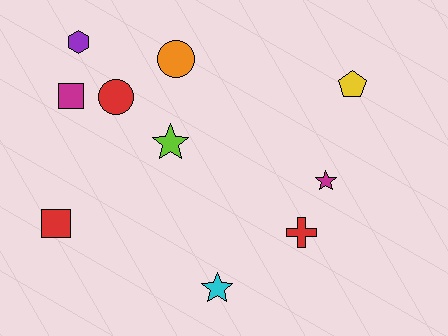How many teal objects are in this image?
There are no teal objects.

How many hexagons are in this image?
There is 1 hexagon.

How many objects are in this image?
There are 10 objects.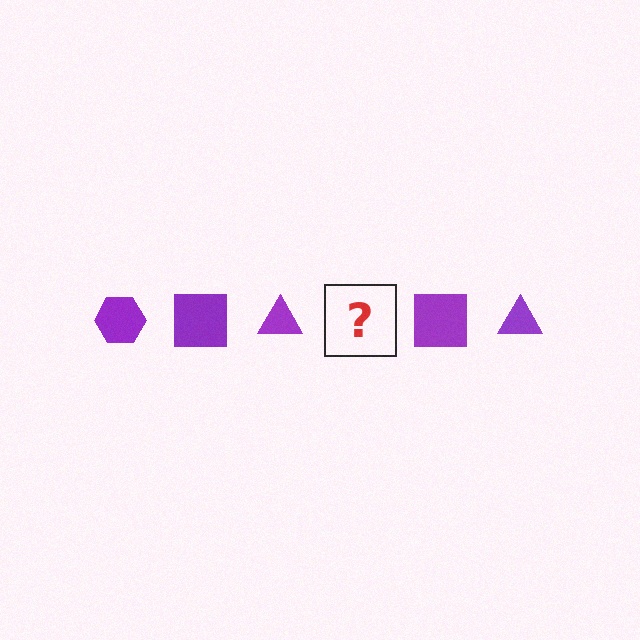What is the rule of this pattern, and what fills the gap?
The rule is that the pattern cycles through hexagon, square, triangle shapes in purple. The gap should be filled with a purple hexagon.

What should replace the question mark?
The question mark should be replaced with a purple hexagon.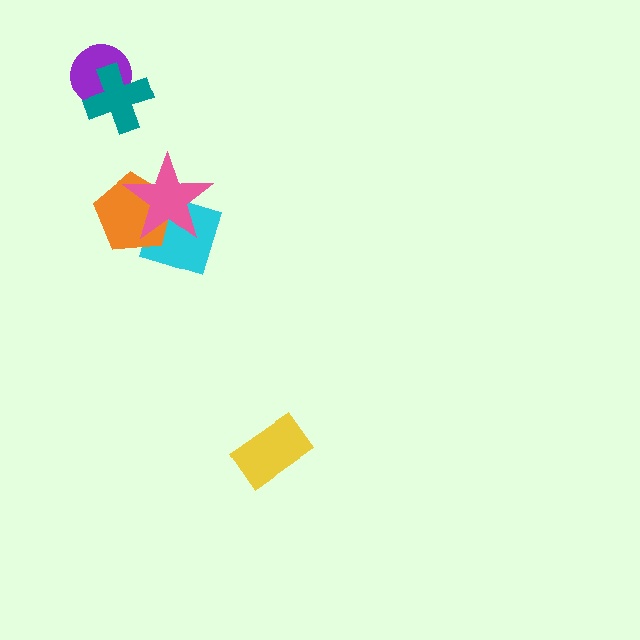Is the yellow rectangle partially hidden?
No, no other shape covers it.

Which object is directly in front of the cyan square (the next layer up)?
The orange pentagon is directly in front of the cyan square.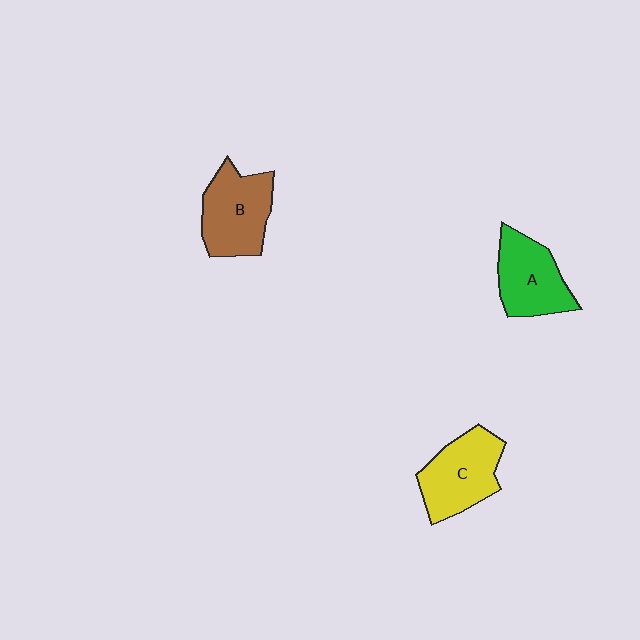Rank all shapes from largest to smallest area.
From largest to smallest: B (brown), C (yellow), A (green).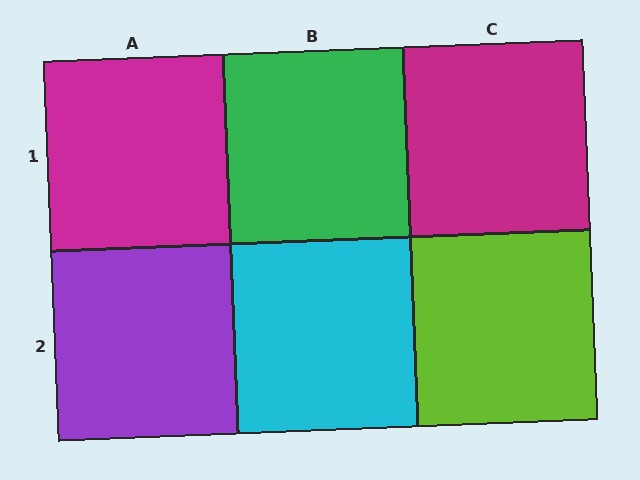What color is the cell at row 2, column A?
Purple.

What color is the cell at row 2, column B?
Cyan.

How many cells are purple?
1 cell is purple.